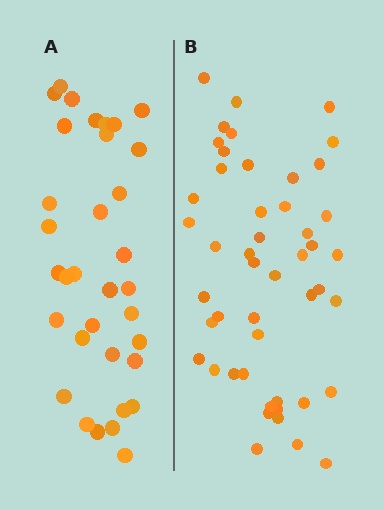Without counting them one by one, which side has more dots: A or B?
Region B (the right region) has more dots.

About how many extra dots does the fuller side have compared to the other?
Region B has approximately 15 more dots than region A.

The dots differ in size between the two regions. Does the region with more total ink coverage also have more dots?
No. Region A has more total ink coverage because its dots are larger, but region B actually contains more individual dots. Total area can be misleading — the number of items is what matters here.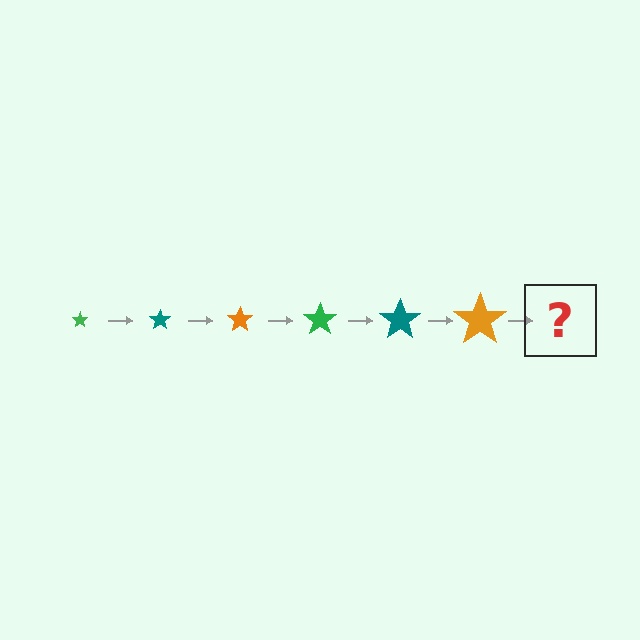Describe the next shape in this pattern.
It should be a green star, larger than the previous one.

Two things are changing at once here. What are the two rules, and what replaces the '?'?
The two rules are that the star grows larger each step and the color cycles through green, teal, and orange. The '?' should be a green star, larger than the previous one.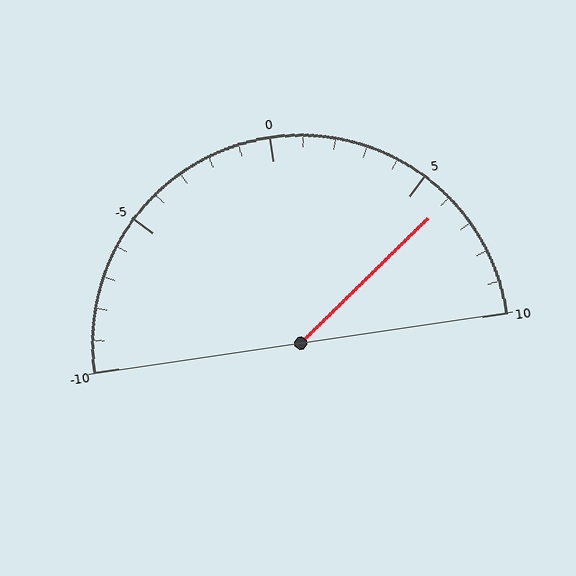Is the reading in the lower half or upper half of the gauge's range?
The reading is in the upper half of the range (-10 to 10).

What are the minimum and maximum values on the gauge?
The gauge ranges from -10 to 10.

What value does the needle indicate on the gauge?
The needle indicates approximately 6.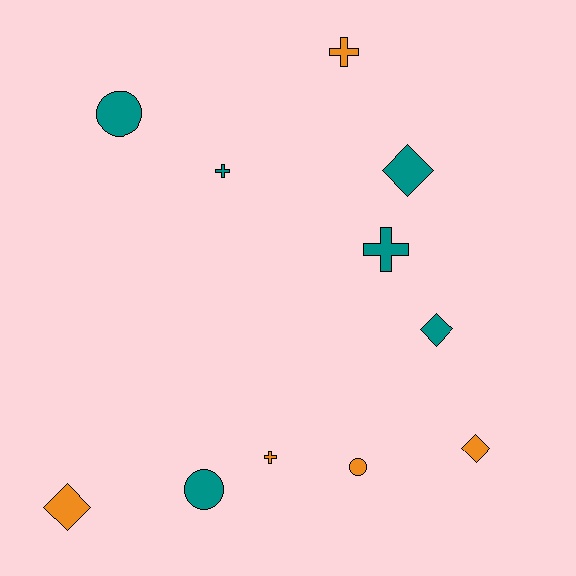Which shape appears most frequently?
Cross, with 4 objects.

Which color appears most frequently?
Teal, with 6 objects.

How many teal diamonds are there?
There are 2 teal diamonds.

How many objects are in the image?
There are 11 objects.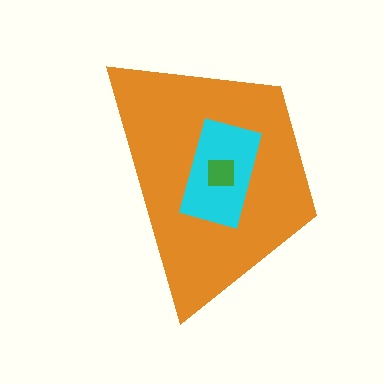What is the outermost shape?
The orange trapezoid.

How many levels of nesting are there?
3.